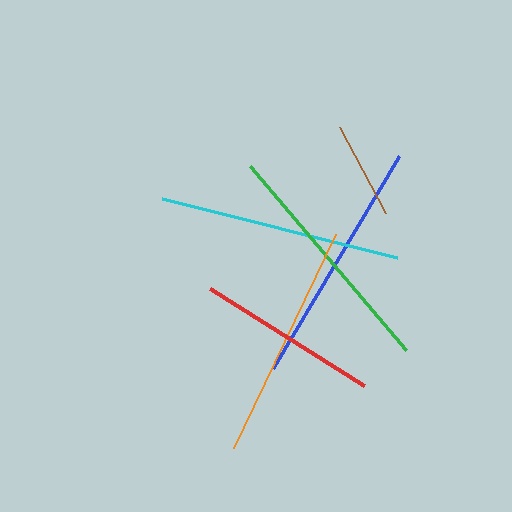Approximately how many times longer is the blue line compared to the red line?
The blue line is approximately 1.4 times the length of the red line.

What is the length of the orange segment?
The orange segment is approximately 238 pixels long.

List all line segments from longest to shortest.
From longest to shortest: blue, cyan, green, orange, red, brown.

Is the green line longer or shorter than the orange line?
The green line is longer than the orange line.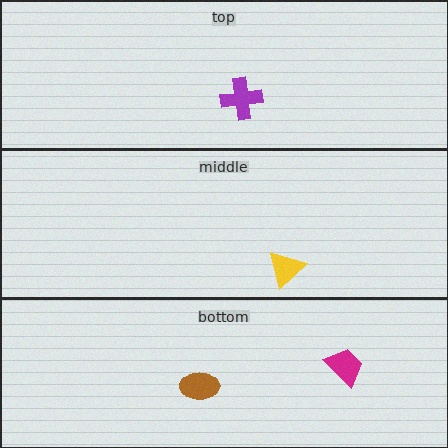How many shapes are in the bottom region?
2.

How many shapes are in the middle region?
1.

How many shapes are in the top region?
1.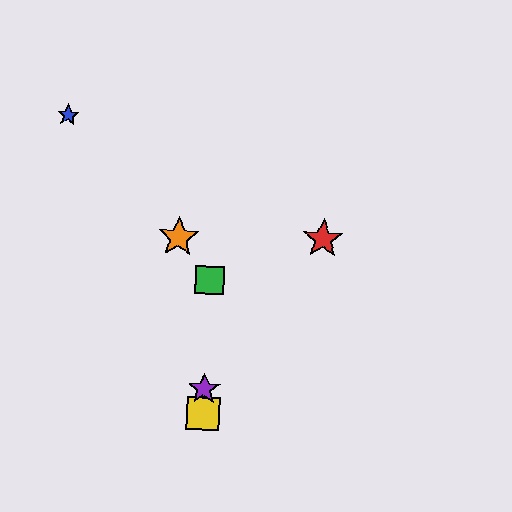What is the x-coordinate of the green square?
The green square is at x≈210.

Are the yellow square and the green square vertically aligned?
Yes, both are at x≈203.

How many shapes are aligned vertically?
3 shapes (the green square, the yellow square, the purple star) are aligned vertically.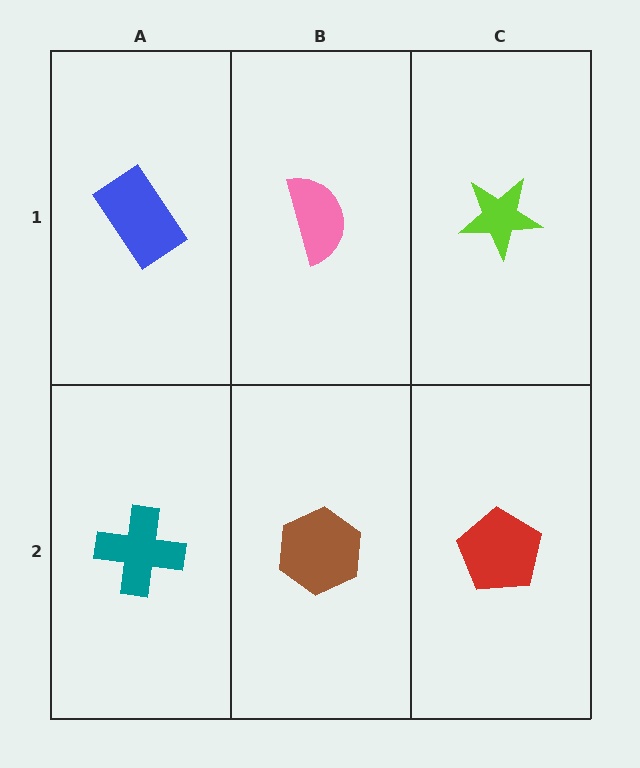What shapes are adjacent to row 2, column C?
A lime star (row 1, column C), a brown hexagon (row 2, column B).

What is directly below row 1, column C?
A red pentagon.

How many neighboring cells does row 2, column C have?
2.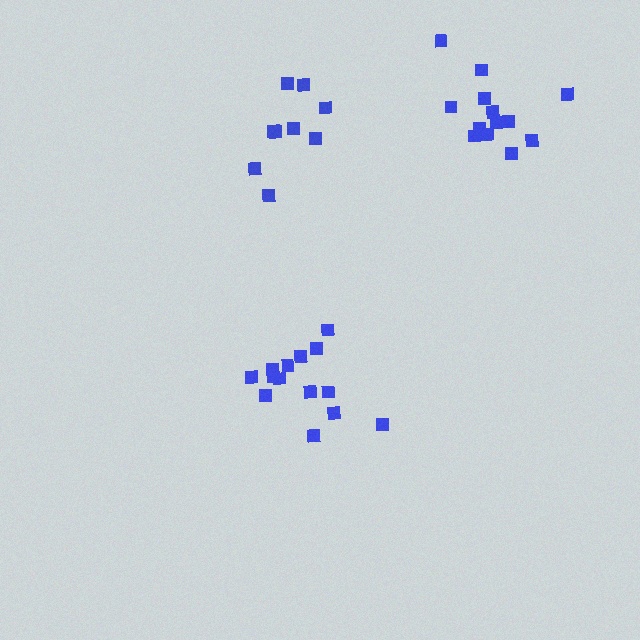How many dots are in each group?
Group 1: 14 dots, Group 2: 9 dots, Group 3: 13 dots (36 total).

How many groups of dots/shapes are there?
There are 3 groups.